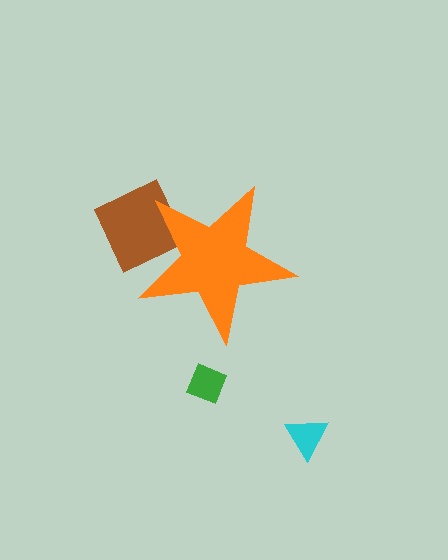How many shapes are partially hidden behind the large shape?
1 shape is partially hidden.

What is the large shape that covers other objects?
An orange star.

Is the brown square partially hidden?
Yes, the brown square is partially hidden behind the orange star.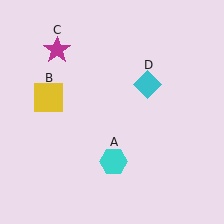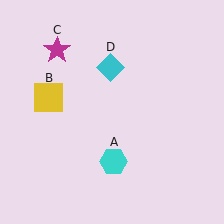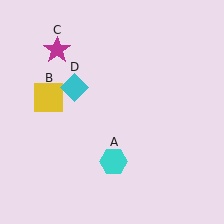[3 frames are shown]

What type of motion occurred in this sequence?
The cyan diamond (object D) rotated counterclockwise around the center of the scene.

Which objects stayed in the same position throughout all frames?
Cyan hexagon (object A) and yellow square (object B) and magenta star (object C) remained stationary.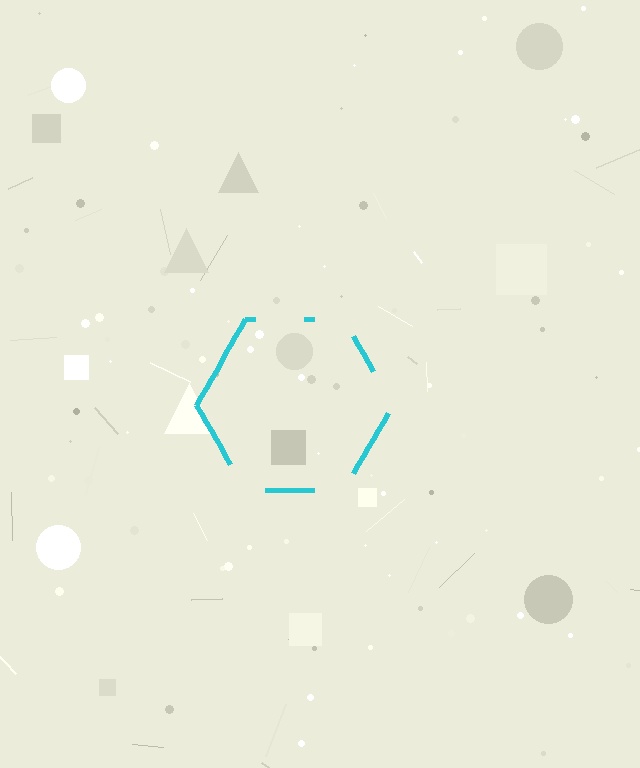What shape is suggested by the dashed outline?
The dashed outline suggests a hexagon.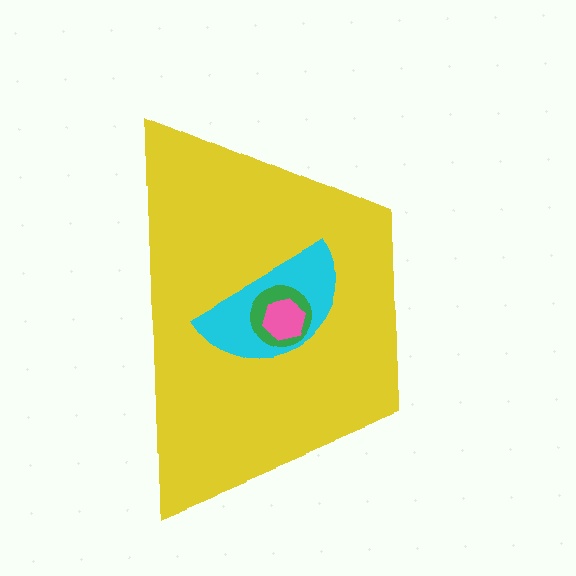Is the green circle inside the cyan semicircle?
Yes.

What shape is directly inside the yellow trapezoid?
The cyan semicircle.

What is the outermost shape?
The yellow trapezoid.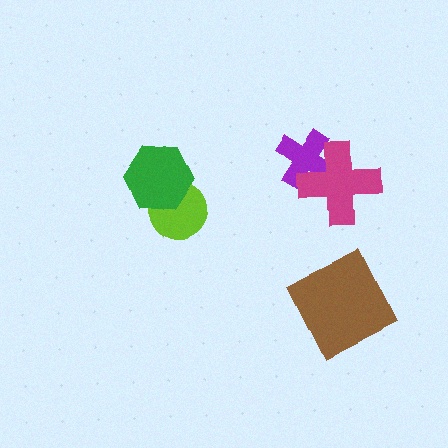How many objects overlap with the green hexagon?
1 object overlaps with the green hexagon.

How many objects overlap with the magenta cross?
1 object overlaps with the magenta cross.